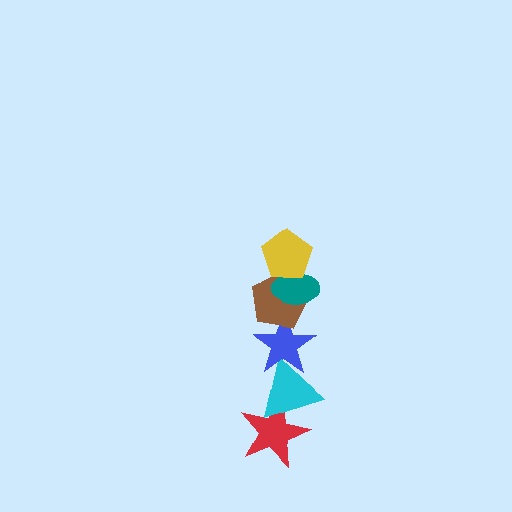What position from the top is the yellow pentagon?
The yellow pentagon is 1st from the top.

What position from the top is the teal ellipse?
The teal ellipse is 2nd from the top.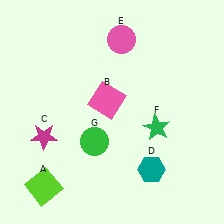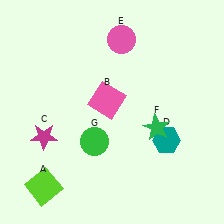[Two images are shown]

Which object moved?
The teal hexagon (D) moved up.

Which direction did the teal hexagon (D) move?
The teal hexagon (D) moved up.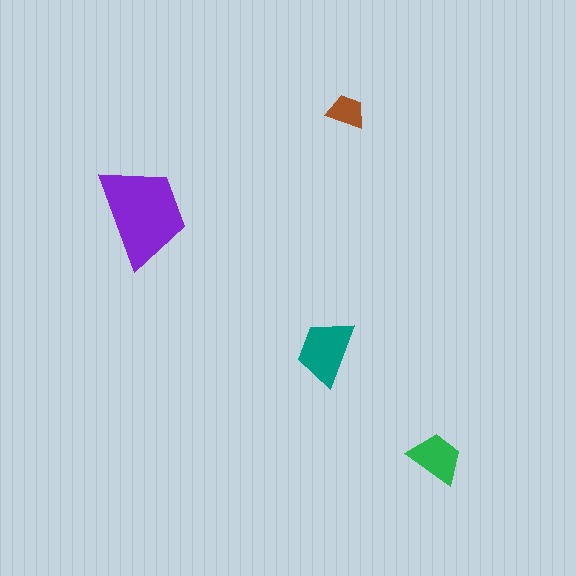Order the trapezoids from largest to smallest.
the purple one, the teal one, the green one, the brown one.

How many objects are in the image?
There are 4 objects in the image.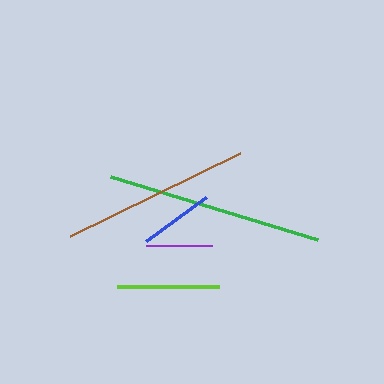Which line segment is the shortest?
The purple line is the shortest at approximately 65 pixels.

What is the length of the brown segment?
The brown segment is approximately 188 pixels long.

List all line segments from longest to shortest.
From longest to shortest: green, brown, lime, blue, purple.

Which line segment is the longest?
The green line is the longest at approximately 216 pixels.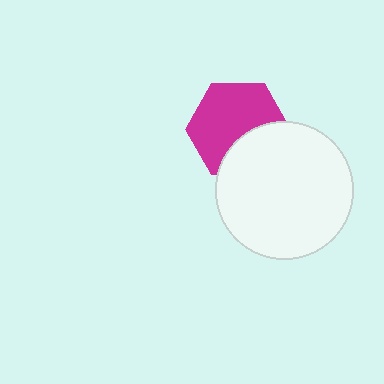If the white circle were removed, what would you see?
You would see the complete magenta hexagon.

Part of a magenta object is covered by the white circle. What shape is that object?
It is a hexagon.